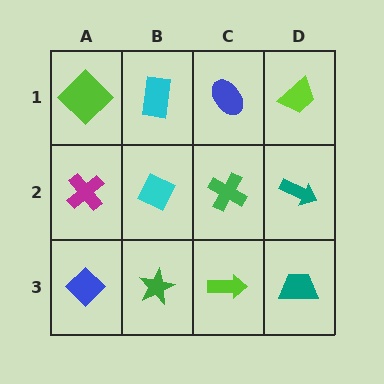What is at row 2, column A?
A magenta cross.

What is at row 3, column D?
A teal trapezoid.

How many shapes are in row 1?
4 shapes.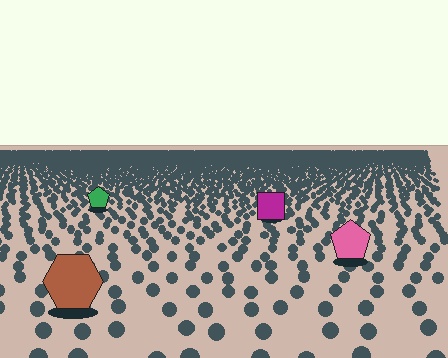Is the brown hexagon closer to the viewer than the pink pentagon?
Yes. The brown hexagon is closer — you can tell from the texture gradient: the ground texture is coarser near it.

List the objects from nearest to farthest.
From nearest to farthest: the brown hexagon, the pink pentagon, the magenta square, the green pentagon.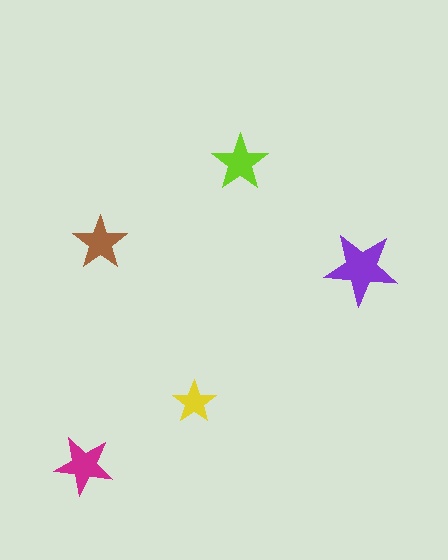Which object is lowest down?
The magenta star is bottommost.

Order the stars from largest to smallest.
the purple one, the magenta one, the lime one, the brown one, the yellow one.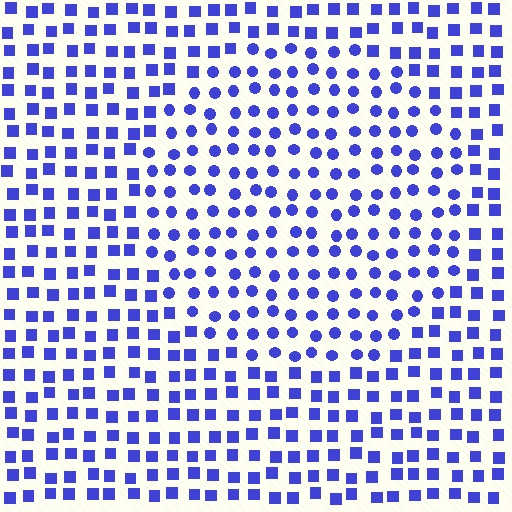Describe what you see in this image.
The image is filled with small blue elements arranged in a uniform grid. A circle-shaped region contains circles, while the surrounding area contains squares. The boundary is defined purely by the change in element shape.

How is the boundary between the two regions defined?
The boundary is defined by a change in element shape: circles inside vs. squares outside. All elements share the same color and spacing.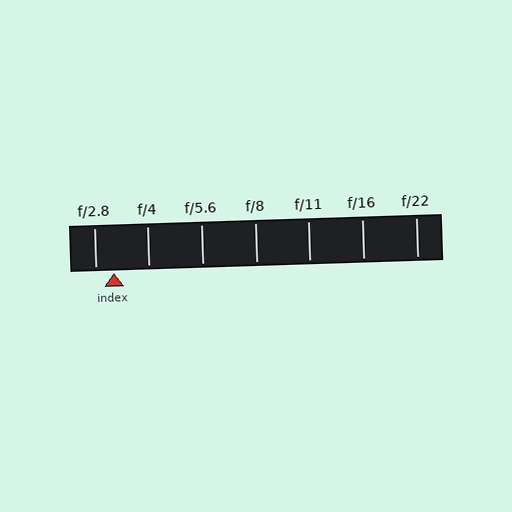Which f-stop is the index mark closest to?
The index mark is closest to f/2.8.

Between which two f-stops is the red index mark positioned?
The index mark is between f/2.8 and f/4.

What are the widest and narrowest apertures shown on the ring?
The widest aperture shown is f/2.8 and the narrowest is f/22.